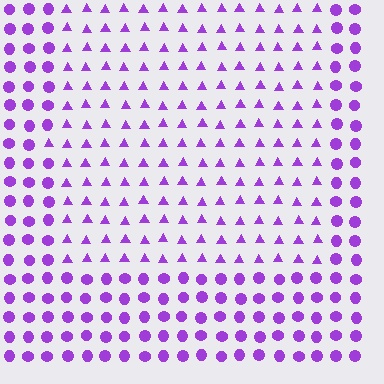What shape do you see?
I see a rectangle.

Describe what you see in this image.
The image is filled with small purple elements arranged in a uniform grid. A rectangle-shaped region contains triangles, while the surrounding area contains circles. The boundary is defined purely by the change in element shape.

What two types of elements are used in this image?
The image uses triangles inside the rectangle region and circles outside it.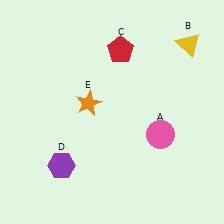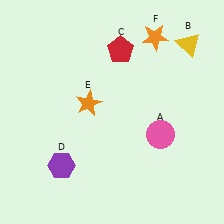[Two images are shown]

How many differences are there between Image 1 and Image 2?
There is 1 difference between the two images.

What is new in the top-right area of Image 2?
An orange star (F) was added in the top-right area of Image 2.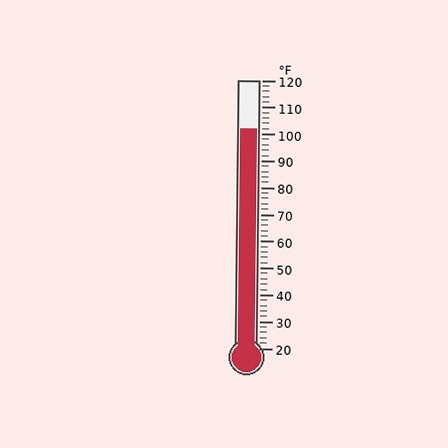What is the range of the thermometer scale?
The thermometer scale ranges from 20°F to 120°F.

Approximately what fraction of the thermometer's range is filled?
The thermometer is filled to approximately 80% of its range.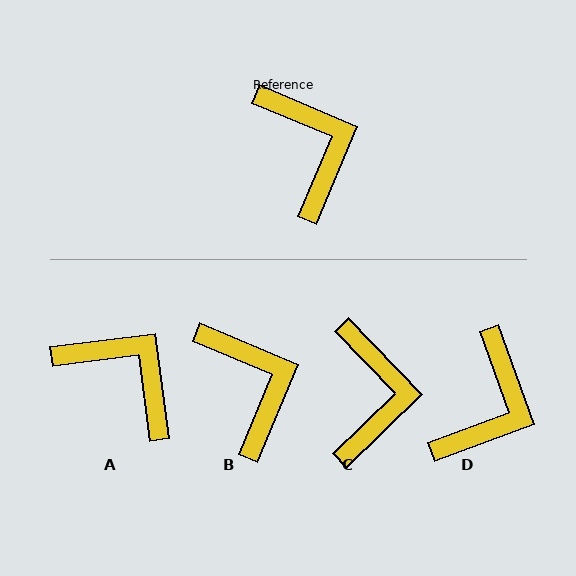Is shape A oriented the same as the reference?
No, it is off by about 30 degrees.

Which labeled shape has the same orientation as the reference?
B.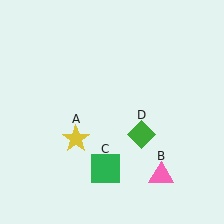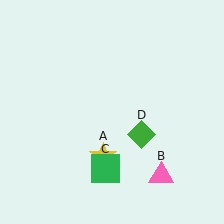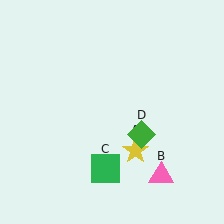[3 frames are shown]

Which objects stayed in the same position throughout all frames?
Pink triangle (object B) and green square (object C) and green diamond (object D) remained stationary.